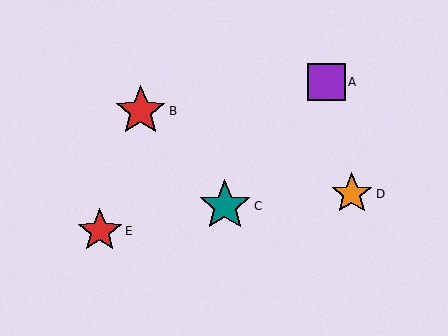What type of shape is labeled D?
Shape D is an orange star.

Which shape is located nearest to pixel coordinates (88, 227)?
The red star (labeled E) at (100, 231) is nearest to that location.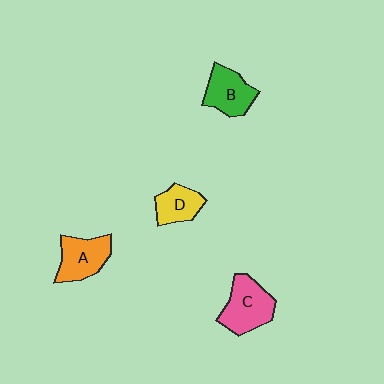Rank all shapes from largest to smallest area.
From largest to smallest: C (pink), A (orange), B (green), D (yellow).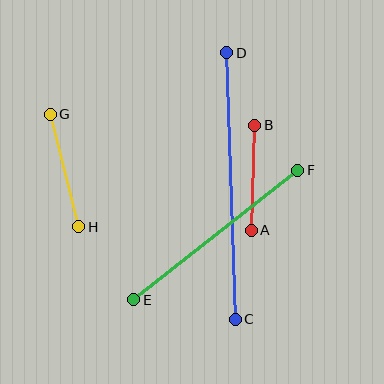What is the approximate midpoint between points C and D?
The midpoint is at approximately (231, 186) pixels.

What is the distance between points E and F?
The distance is approximately 209 pixels.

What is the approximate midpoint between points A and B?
The midpoint is at approximately (253, 178) pixels.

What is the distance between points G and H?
The distance is approximately 116 pixels.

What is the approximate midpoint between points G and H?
The midpoint is at approximately (65, 170) pixels.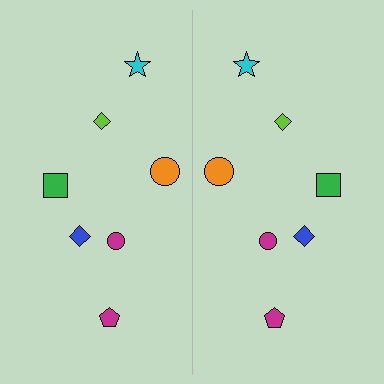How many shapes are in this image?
There are 14 shapes in this image.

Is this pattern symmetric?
Yes, this pattern has bilateral (reflection) symmetry.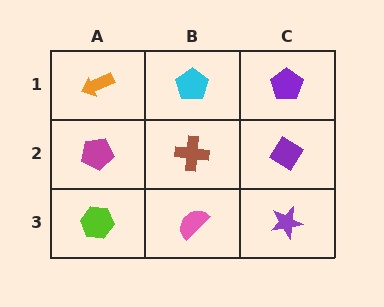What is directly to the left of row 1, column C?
A cyan pentagon.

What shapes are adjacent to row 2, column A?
An orange arrow (row 1, column A), a lime hexagon (row 3, column A), a brown cross (row 2, column B).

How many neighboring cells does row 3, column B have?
3.